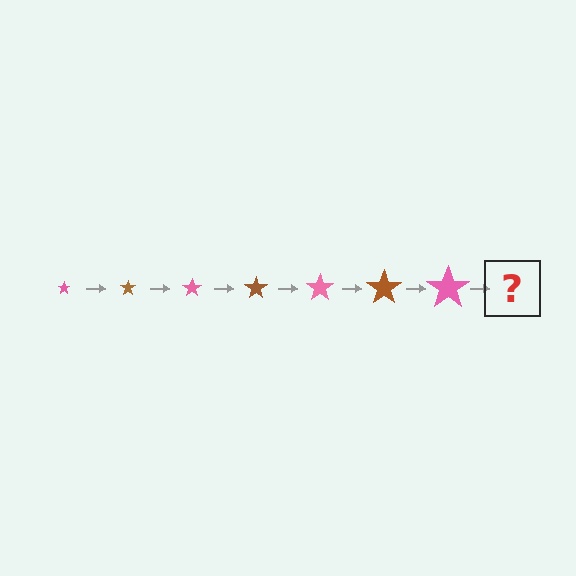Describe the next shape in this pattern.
It should be a brown star, larger than the previous one.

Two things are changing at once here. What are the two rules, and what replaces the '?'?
The two rules are that the star grows larger each step and the color cycles through pink and brown. The '?' should be a brown star, larger than the previous one.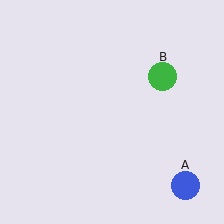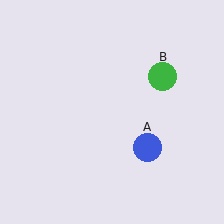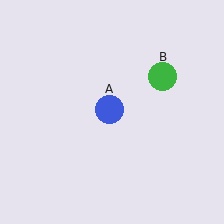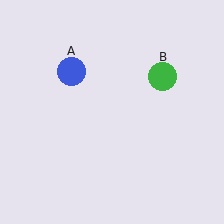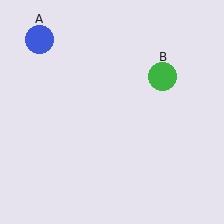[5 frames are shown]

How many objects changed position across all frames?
1 object changed position: blue circle (object A).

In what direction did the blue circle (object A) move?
The blue circle (object A) moved up and to the left.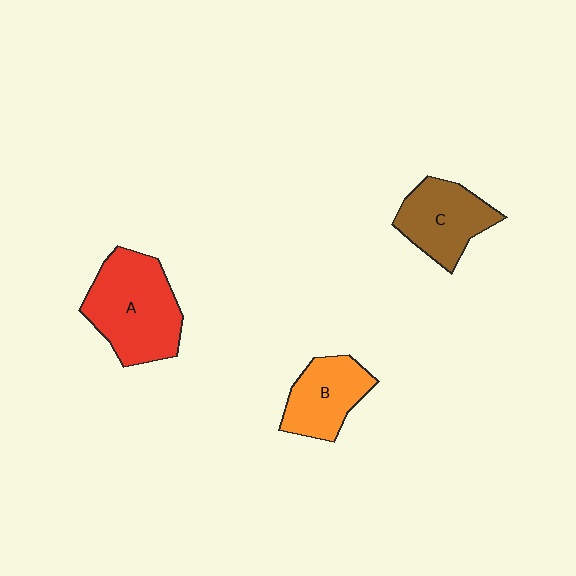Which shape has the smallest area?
Shape B (orange).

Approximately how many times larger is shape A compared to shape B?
Approximately 1.6 times.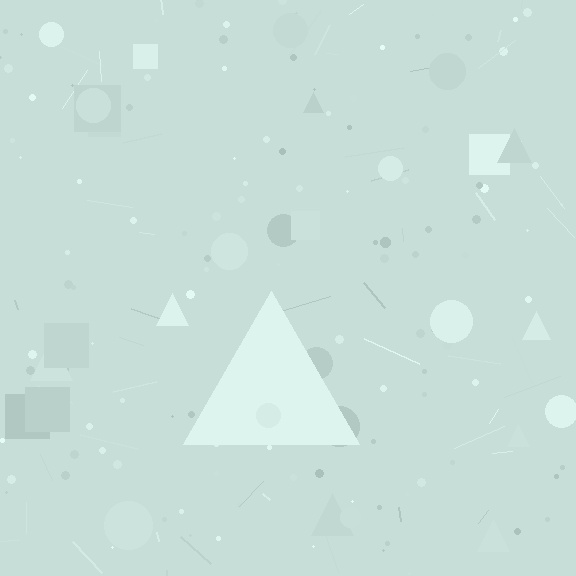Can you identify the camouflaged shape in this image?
The camouflaged shape is a triangle.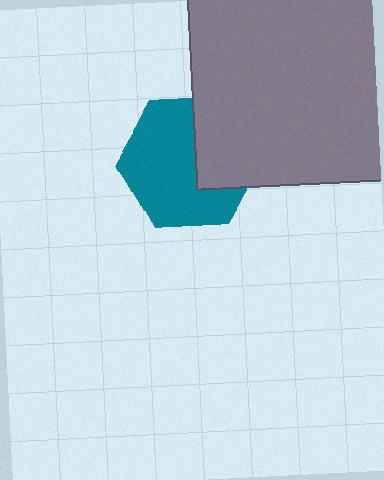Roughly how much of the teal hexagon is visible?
Most of it is visible (roughly 66%).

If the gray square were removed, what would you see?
You would see the complete teal hexagon.